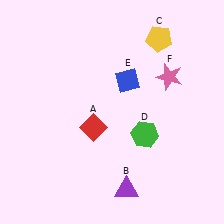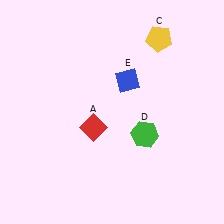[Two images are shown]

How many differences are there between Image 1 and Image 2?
There are 2 differences between the two images.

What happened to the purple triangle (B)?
The purple triangle (B) was removed in Image 2. It was in the bottom-right area of Image 1.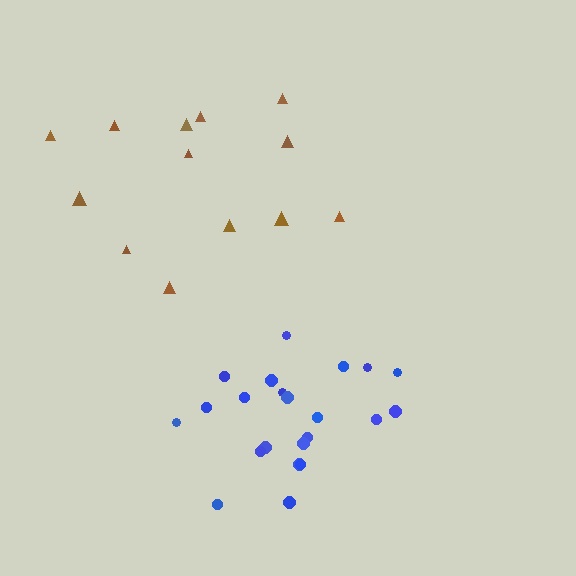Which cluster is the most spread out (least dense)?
Brown.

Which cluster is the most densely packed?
Blue.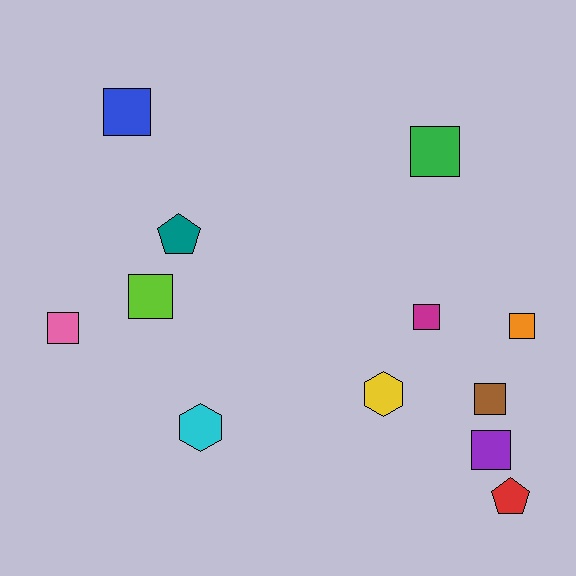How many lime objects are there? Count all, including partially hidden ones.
There is 1 lime object.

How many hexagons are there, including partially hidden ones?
There are 2 hexagons.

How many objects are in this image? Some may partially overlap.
There are 12 objects.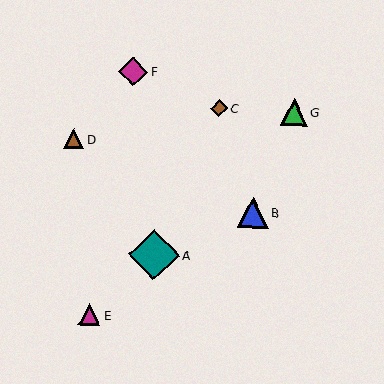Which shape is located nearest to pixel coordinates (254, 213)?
The blue triangle (labeled B) at (253, 212) is nearest to that location.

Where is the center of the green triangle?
The center of the green triangle is at (294, 112).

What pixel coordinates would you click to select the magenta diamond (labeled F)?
Click at (133, 72) to select the magenta diamond F.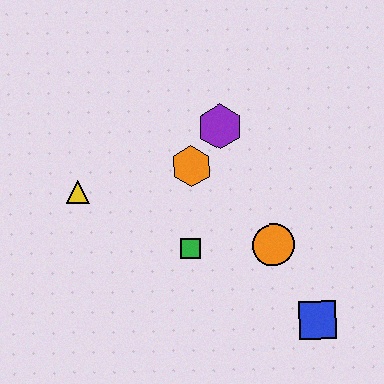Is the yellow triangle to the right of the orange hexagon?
No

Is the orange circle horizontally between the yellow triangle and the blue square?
Yes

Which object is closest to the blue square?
The orange circle is closest to the blue square.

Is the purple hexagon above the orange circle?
Yes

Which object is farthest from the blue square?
The yellow triangle is farthest from the blue square.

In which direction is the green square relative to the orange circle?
The green square is to the left of the orange circle.